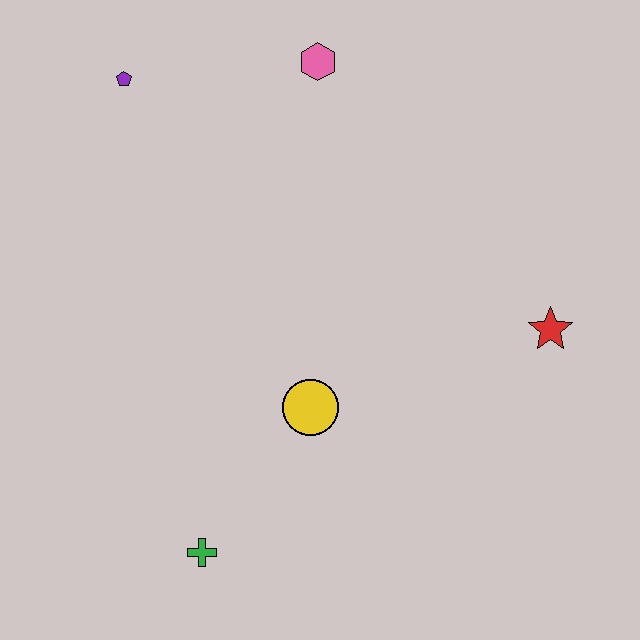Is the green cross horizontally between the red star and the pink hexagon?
No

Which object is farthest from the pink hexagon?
The green cross is farthest from the pink hexagon.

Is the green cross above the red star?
No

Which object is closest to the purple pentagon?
The pink hexagon is closest to the purple pentagon.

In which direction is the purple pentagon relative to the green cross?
The purple pentagon is above the green cross.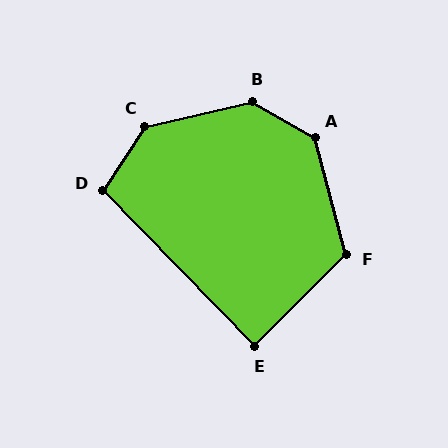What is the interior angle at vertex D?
Approximately 102 degrees (obtuse).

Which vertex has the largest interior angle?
B, at approximately 137 degrees.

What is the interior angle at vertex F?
Approximately 120 degrees (obtuse).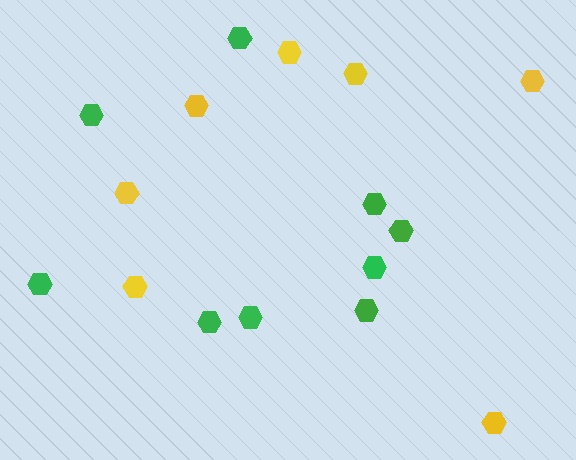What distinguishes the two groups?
There are 2 groups: one group of yellow hexagons (7) and one group of green hexagons (9).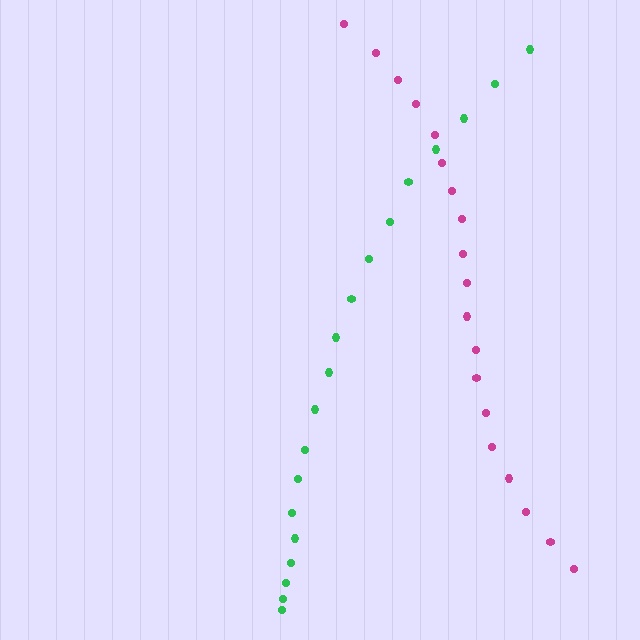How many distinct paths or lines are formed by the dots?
There are 2 distinct paths.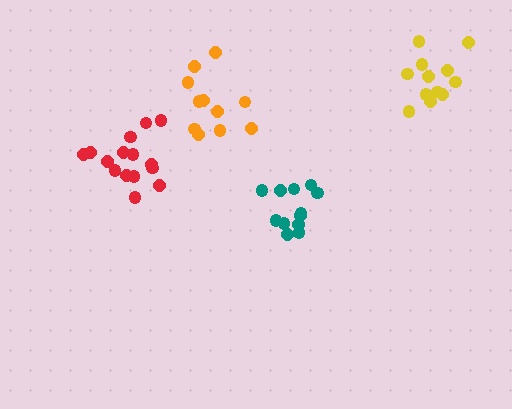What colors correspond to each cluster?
The clusters are colored: orange, teal, red, yellow.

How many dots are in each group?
Group 1: 11 dots, Group 2: 12 dots, Group 3: 15 dots, Group 4: 12 dots (50 total).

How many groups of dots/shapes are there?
There are 4 groups.